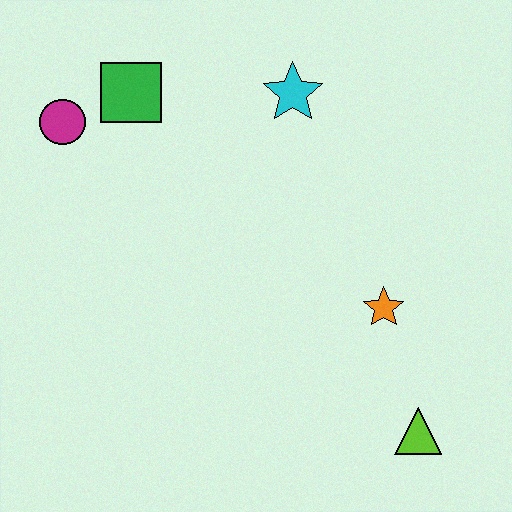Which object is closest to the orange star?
The lime triangle is closest to the orange star.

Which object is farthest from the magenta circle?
The lime triangle is farthest from the magenta circle.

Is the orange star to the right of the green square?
Yes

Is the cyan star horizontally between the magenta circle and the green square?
No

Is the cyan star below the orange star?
No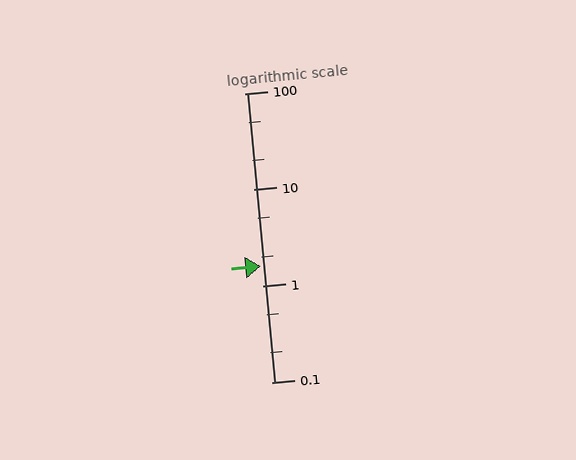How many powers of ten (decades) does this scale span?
The scale spans 3 decades, from 0.1 to 100.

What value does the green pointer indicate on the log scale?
The pointer indicates approximately 1.6.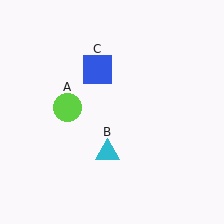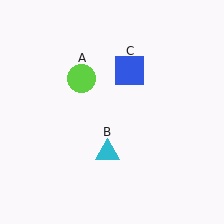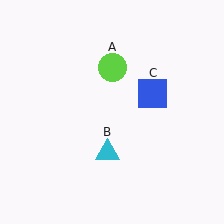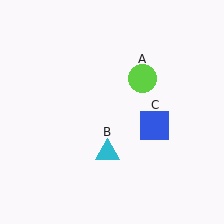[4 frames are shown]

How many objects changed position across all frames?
2 objects changed position: lime circle (object A), blue square (object C).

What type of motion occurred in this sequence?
The lime circle (object A), blue square (object C) rotated clockwise around the center of the scene.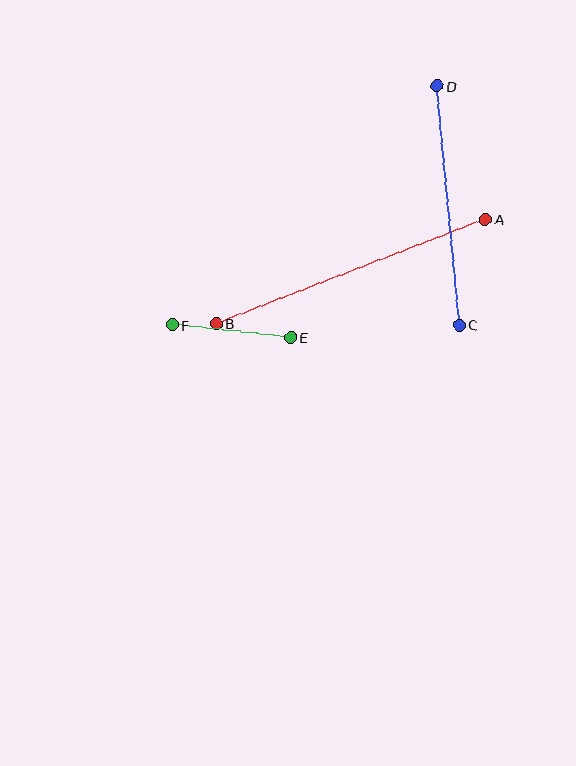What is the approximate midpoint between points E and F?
The midpoint is at approximately (231, 331) pixels.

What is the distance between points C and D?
The distance is approximately 240 pixels.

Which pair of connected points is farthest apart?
Points A and B are farthest apart.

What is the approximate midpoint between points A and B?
The midpoint is at approximately (351, 271) pixels.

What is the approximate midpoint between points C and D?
The midpoint is at approximately (448, 206) pixels.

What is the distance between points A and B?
The distance is approximately 288 pixels.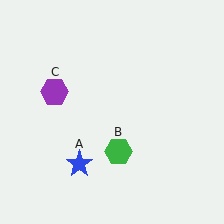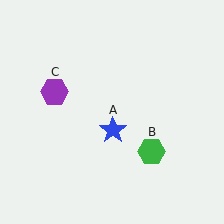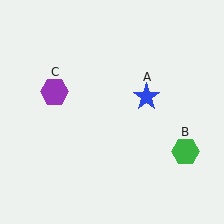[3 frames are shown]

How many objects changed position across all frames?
2 objects changed position: blue star (object A), green hexagon (object B).